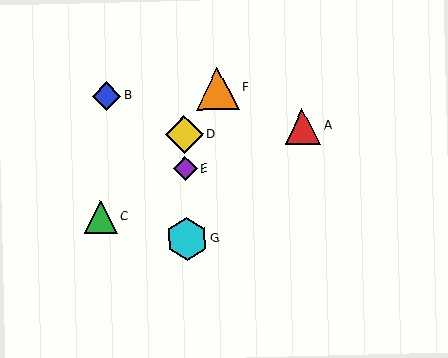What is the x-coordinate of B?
Object B is at x≈107.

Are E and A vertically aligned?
No, E is at x≈185 and A is at x≈303.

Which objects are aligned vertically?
Objects D, E, G are aligned vertically.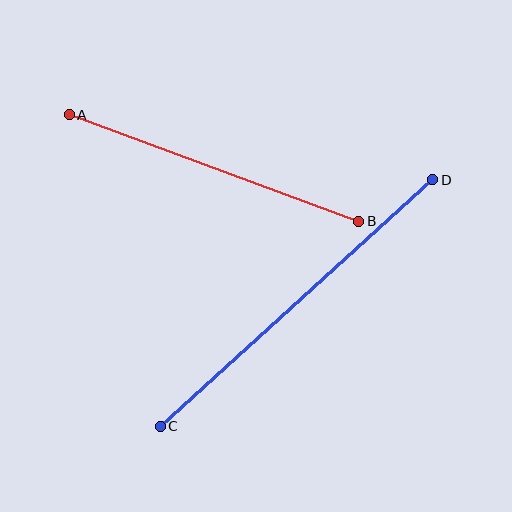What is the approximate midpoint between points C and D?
The midpoint is at approximately (297, 303) pixels.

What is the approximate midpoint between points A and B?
The midpoint is at approximately (214, 168) pixels.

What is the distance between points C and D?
The distance is approximately 367 pixels.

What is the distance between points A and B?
The distance is approximately 309 pixels.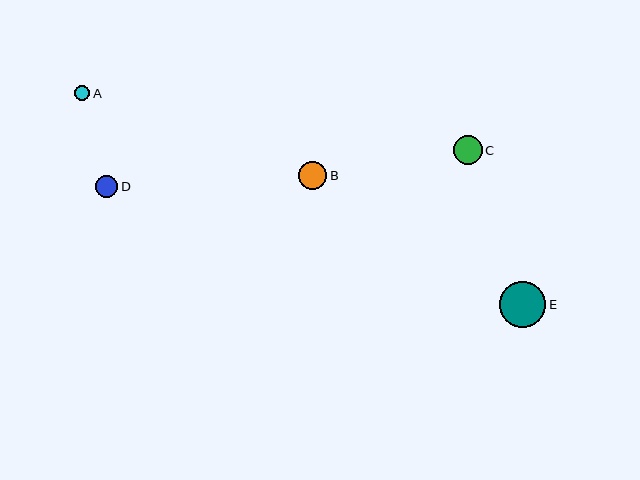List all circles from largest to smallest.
From largest to smallest: E, C, B, D, A.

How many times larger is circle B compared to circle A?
Circle B is approximately 1.8 times the size of circle A.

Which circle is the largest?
Circle E is the largest with a size of approximately 47 pixels.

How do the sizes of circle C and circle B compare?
Circle C and circle B are approximately the same size.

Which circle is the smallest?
Circle A is the smallest with a size of approximately 16 pixels.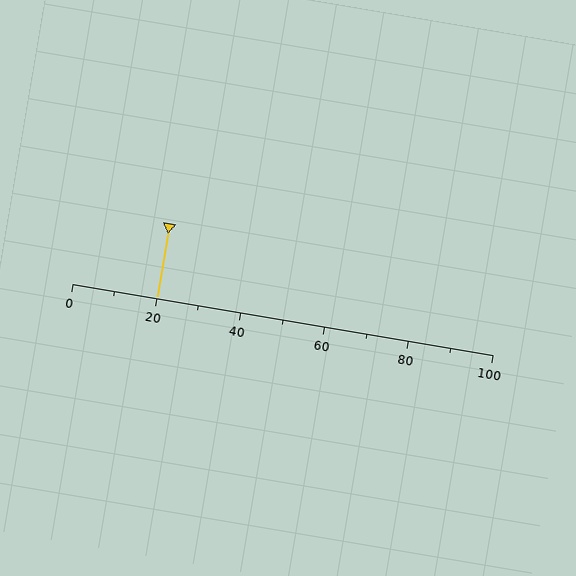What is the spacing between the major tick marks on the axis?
The major ticks are spaced 20 apart.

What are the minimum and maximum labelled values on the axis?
The axis runs from 0 to 100.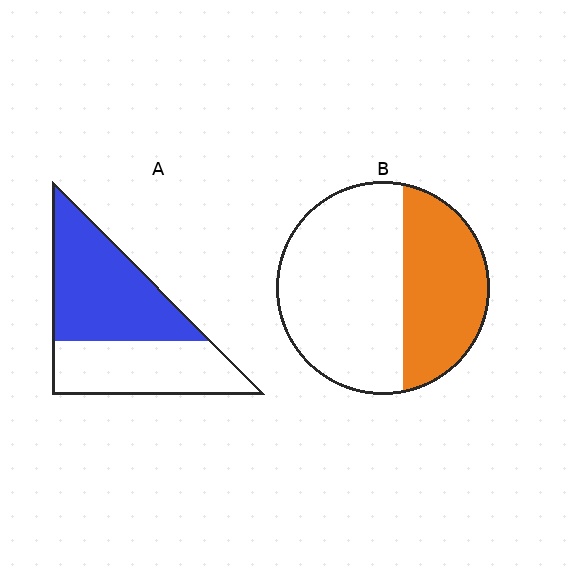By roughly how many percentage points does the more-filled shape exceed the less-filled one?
By roughly 20 percentage points (A over B).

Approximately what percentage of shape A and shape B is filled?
A is approximately 55% and B is approximately 40%.